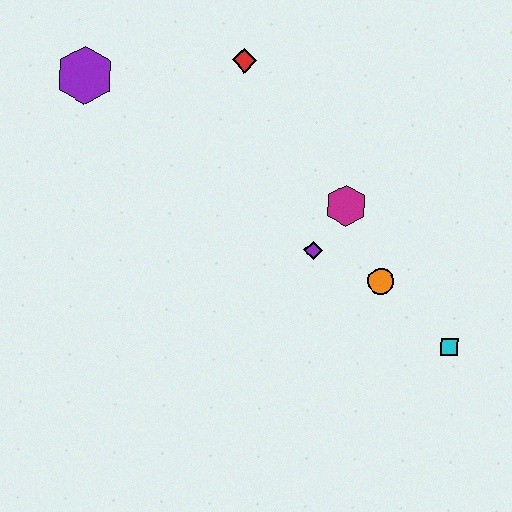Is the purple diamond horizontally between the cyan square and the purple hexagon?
Yes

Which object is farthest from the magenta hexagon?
The purple hexagon is farthest from the magenta hexagon.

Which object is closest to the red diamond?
The purple hexagon is closest to the red diamond.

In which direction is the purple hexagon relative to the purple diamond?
The purple hexagon is to the left of the purple diamond.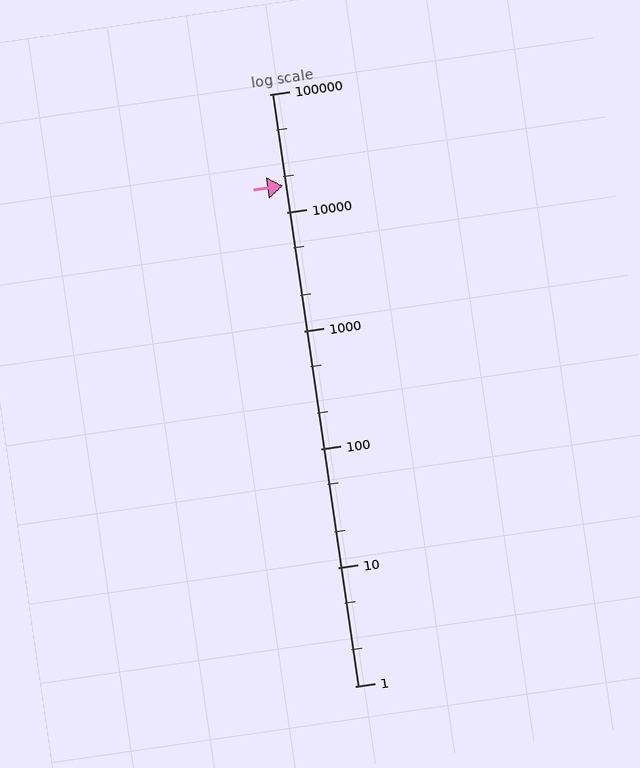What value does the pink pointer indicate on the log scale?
The pointer indicates approximately 17000.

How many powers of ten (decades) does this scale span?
The scale spans 5 decades, from 1 to 100000.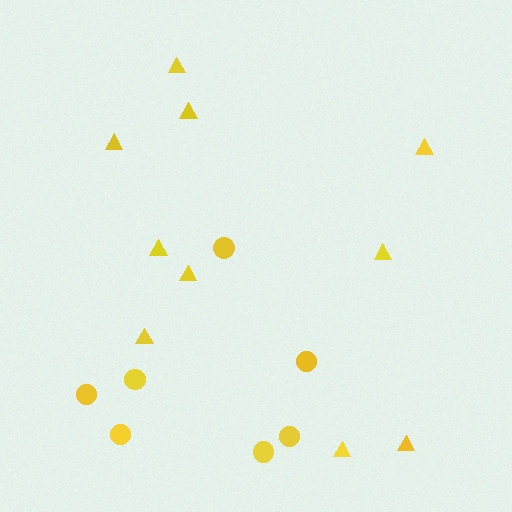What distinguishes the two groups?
There are 2 groups: one group of triangles (10) and one group of circles (7).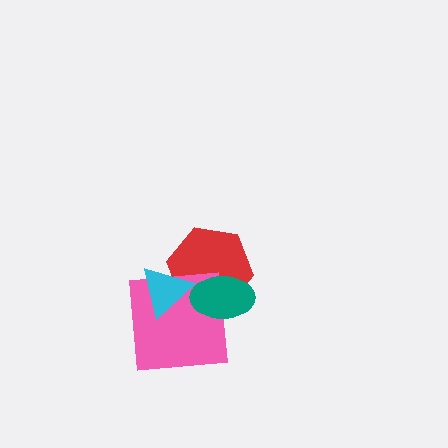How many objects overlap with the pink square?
3 objects overlap with the pink square.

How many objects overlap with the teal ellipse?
2 objects overlap with the teal ellipse.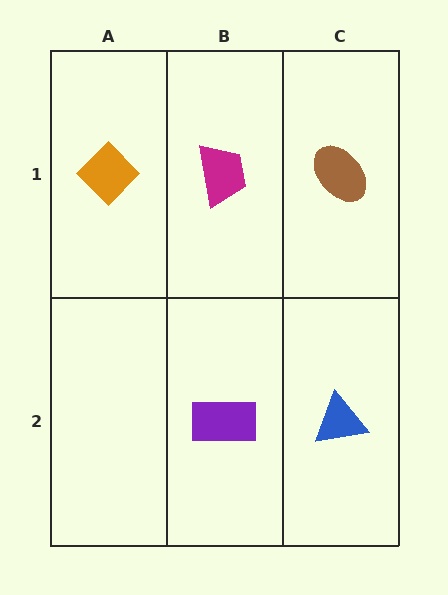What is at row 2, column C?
A blue triangle.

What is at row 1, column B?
A magenta trapezoid.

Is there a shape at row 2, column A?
No, that cell is empty.